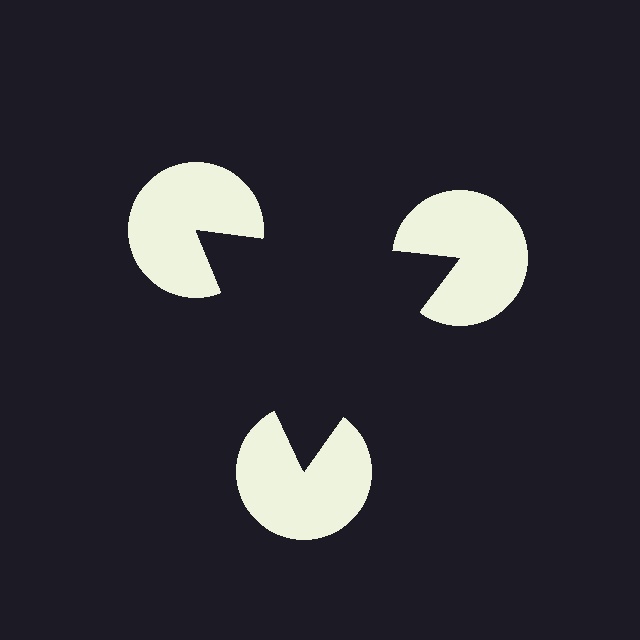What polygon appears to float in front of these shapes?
An illusory triangle — its edges are inferred from the aligned wedge cuts in the pac-man discs, not physically drawn.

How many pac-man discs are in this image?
There are 3 — one at each vertex of the illusory triangle.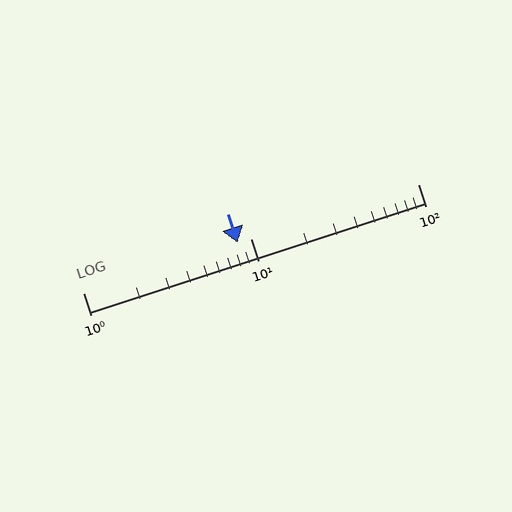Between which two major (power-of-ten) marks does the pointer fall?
The pointer is between 1 and 10.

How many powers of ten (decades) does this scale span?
The scale spans 2 decades, from 1 to 100.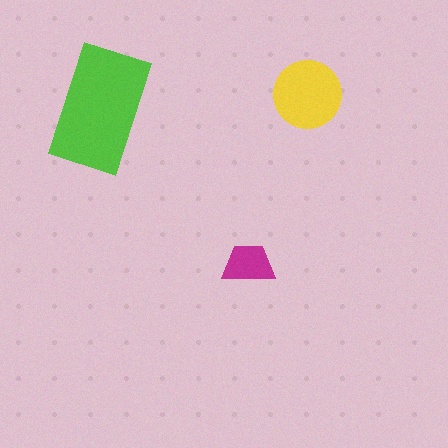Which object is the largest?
The lime rectangle.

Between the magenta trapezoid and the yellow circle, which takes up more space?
The yellow circle.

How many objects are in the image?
There are 3 objects in the image.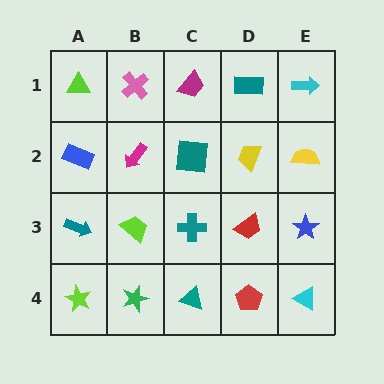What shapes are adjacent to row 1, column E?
A yellow semicircle (row 2, column E), a teal rectangle (row 1, column D).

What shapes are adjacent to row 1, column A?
A blue rectangle (row 2, column A), a pink cross (row 1, column B).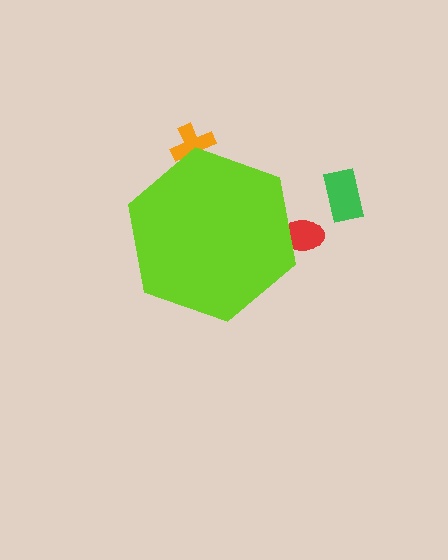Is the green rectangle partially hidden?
No, the green rectangle is fully visible.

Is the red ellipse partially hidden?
Yes, the red ellipse is partially hidden behind the lime hexagon.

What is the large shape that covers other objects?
A lime hexagon.